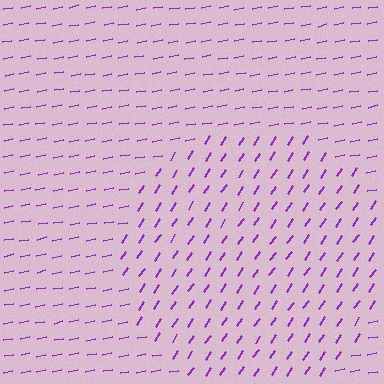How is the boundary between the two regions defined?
The boundary is defined purely by a change in line orientation (approximately 45 degrees difference). All lines are the same color and thickness.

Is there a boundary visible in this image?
Yes, there is a texture boundary formed by a change in line orientation.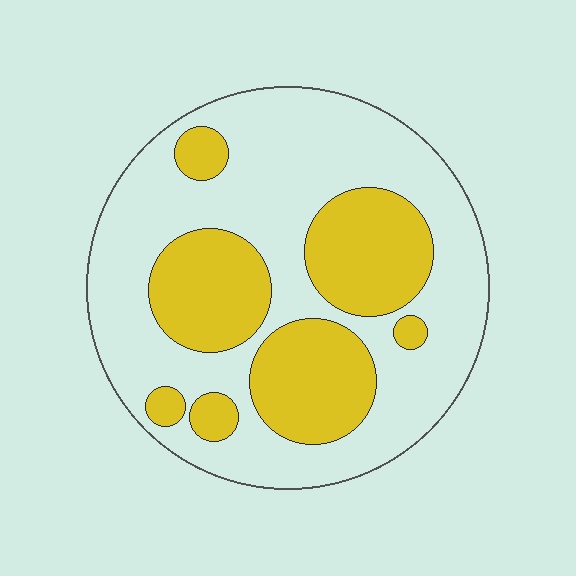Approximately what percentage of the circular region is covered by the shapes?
Approximately 35%.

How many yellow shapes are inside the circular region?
7.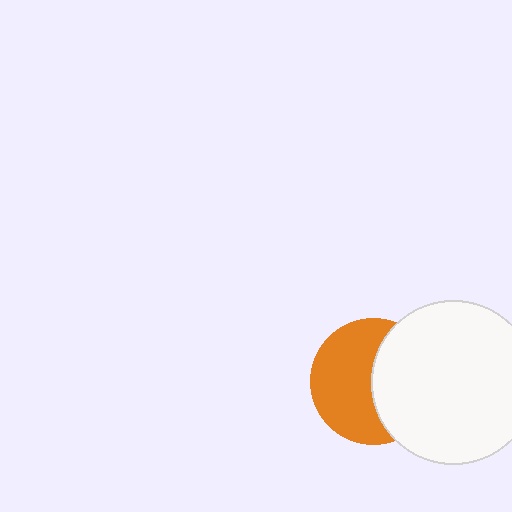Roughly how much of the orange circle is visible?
About half of it is visible (roughly 56%).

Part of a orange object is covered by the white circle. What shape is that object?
It is a circle.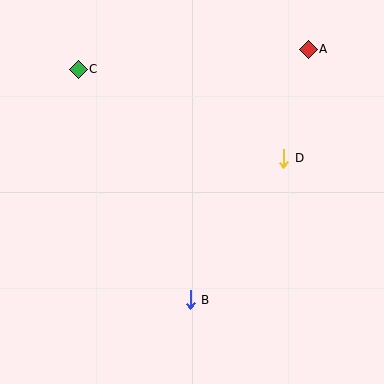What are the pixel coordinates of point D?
Point D is at (284, 158).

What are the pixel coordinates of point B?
Point B is at (190, 300).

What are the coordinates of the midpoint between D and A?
The midpoint between D and A is at (296, 104).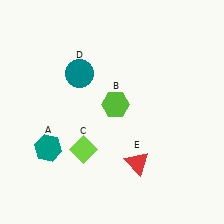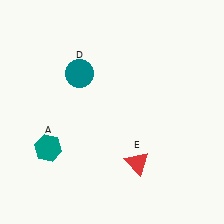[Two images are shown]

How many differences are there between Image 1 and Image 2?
There are 2 differences between the two images.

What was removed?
The lime diamond (C), the lime hexagon (B) were removed in Image 2.